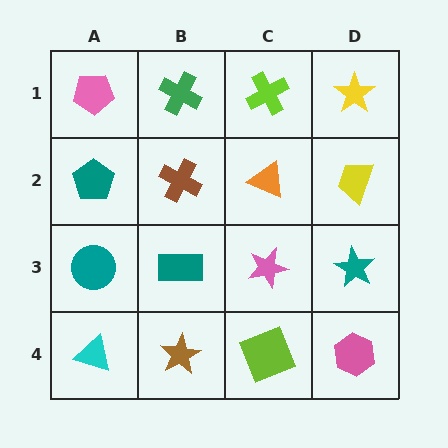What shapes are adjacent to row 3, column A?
A teal pentagon (row 2, column A), a cyan triangle (row 4, column A), a teal rectangle (row 3, column B).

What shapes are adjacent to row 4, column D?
A teal star (row 3, column D), a lime square (row 4, column C).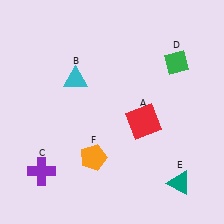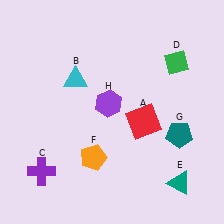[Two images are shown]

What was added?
A teal pentagon (G), a purple hexagon (H) were added in Image 2.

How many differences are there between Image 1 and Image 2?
There are 2 differences between the two images.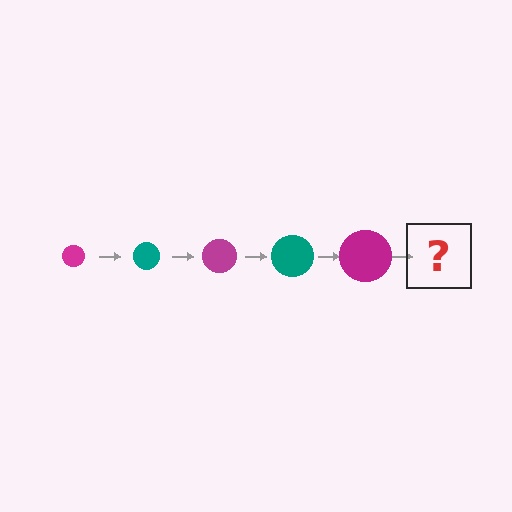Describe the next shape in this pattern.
It should be a teal circle, larger than the previous one.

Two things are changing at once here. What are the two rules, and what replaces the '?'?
The two rules are that the circle grows larger each step and the color cycles through magenta and teal. The '?' should be a teal circle, larger than the previous one.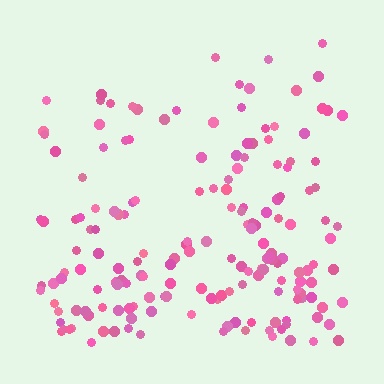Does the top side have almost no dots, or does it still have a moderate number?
Still a moderate number, just noticeably fewer than the bottom.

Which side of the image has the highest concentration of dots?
The bottom.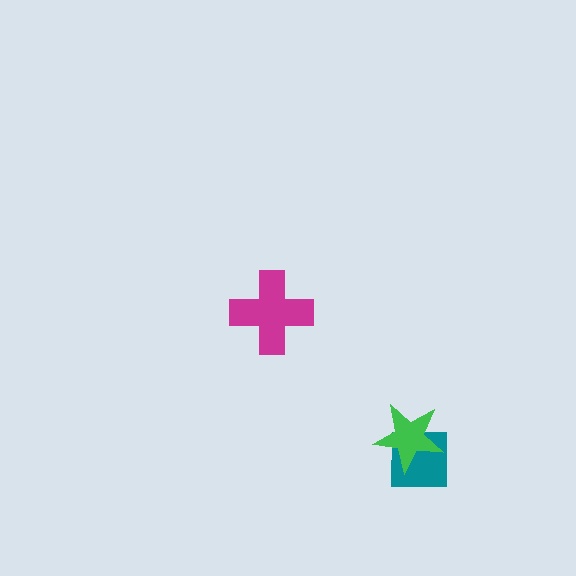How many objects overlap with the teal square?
1 object overlaps with the teal square.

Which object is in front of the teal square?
The green star is in front of the teal square.